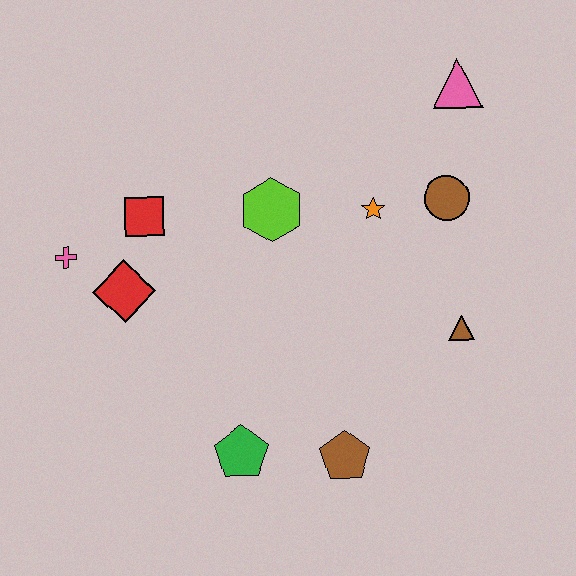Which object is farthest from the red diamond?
The pink triangle is farthest from the red diamond.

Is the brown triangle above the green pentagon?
Yes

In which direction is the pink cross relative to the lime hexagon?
The pink cross is to the left of the lime hexagon.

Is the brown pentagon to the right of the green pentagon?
Yes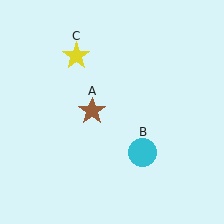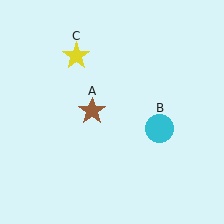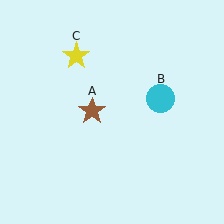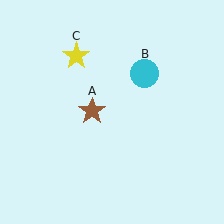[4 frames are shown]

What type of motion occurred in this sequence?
The cyan circle (object B) rotated counterclockwise around the center of the scene.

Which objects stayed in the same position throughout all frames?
Brown star (object A) and yellow star (object C) remained stationary.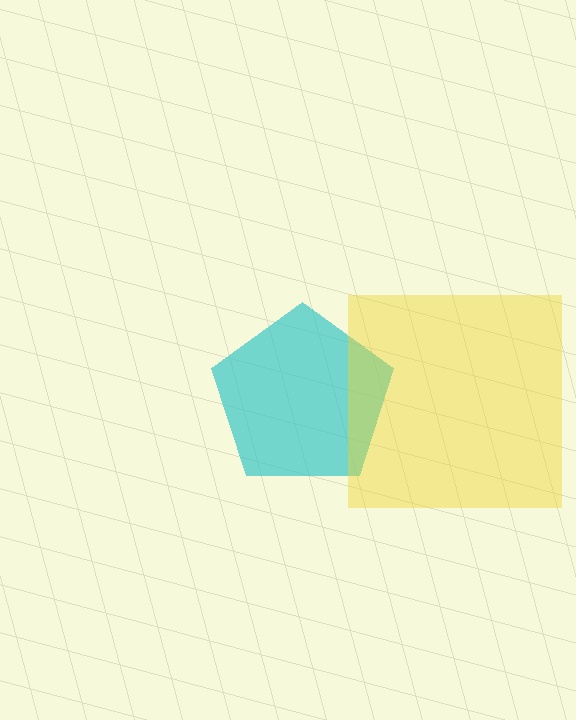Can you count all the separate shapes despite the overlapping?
Yes, there are 2 separate shapes.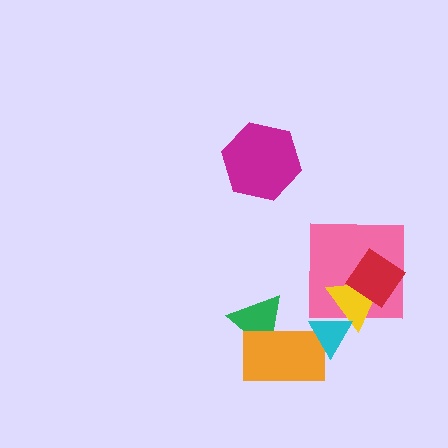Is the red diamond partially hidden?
No, no other shape covers it.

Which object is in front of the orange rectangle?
The cyan triangle is in front of the orange rectangle.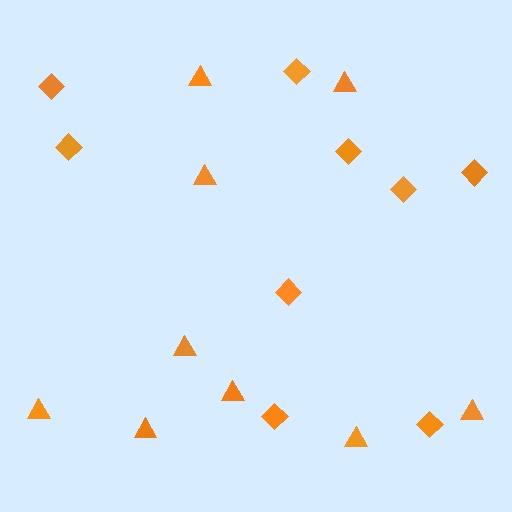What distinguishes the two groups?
There are 2 groups: one group of triangles (9) and one group of diamonds (9).